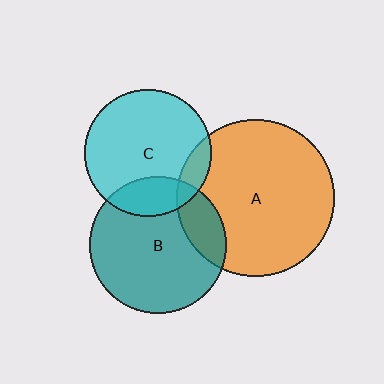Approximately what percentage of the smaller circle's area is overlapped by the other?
Approximately 20%.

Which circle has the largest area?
Circle A (orange).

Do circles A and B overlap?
Yes.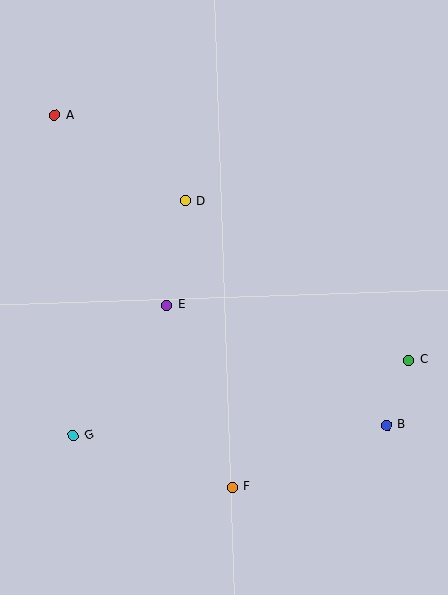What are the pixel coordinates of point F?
Point F is at (233, 487).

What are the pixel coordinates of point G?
Point G is at (73, 435).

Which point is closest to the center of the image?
Point E at (167, 305) is closest to the center.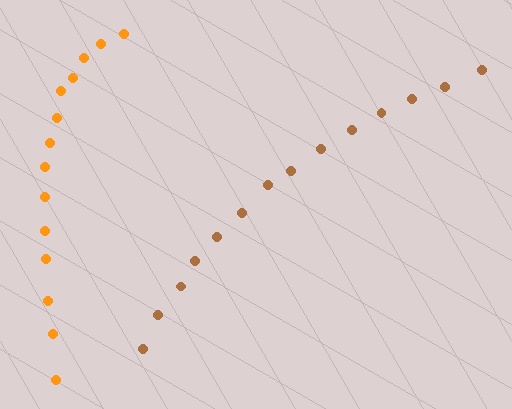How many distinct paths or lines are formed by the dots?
There are 2 distinct paths.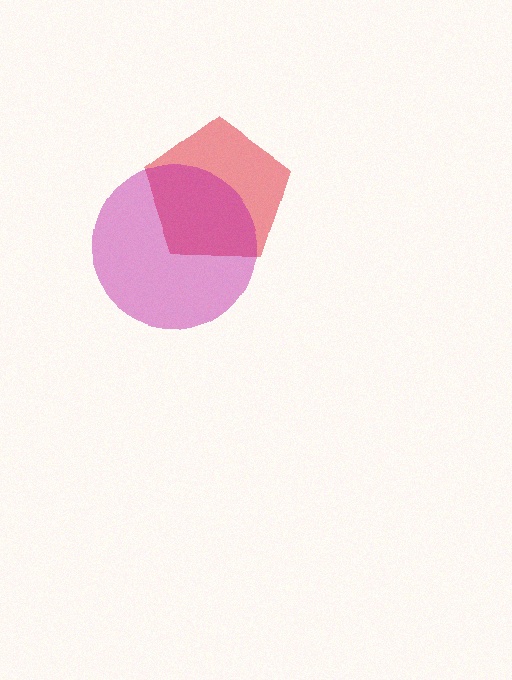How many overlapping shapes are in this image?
There are 2 overlapping shapes in the image.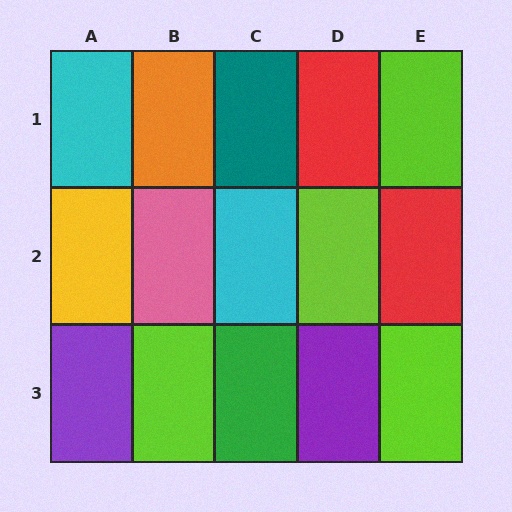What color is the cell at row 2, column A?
Yellow.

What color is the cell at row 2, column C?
Cyan.